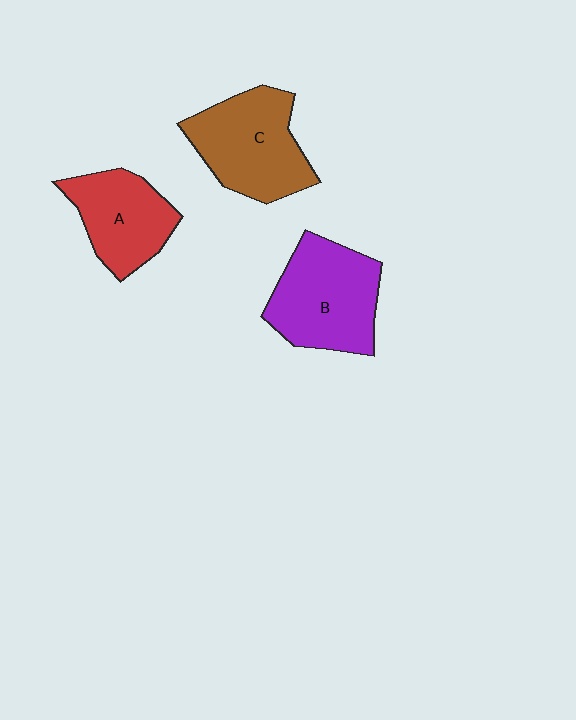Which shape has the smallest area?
Shape A (red).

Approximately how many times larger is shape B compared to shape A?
Approximately 1.3 times.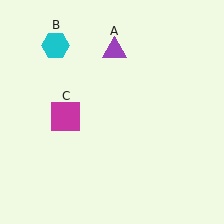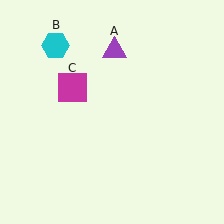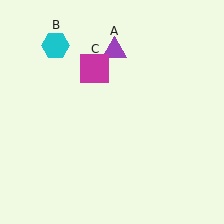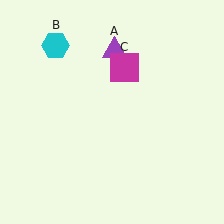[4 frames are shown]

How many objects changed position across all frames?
1 object changed position: magenta square (object C).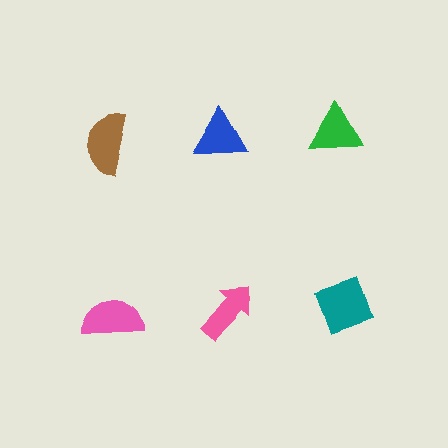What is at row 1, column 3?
A green triangle.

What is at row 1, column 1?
A brown semicircle.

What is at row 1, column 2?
A blue triangle.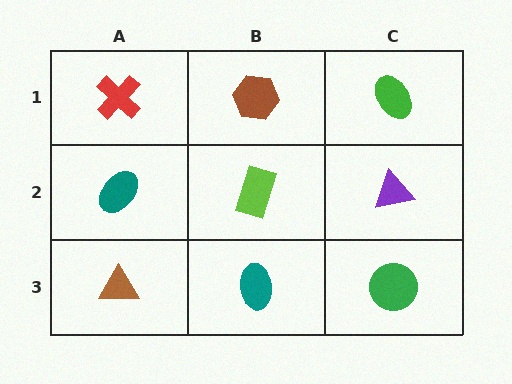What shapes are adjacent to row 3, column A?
A teal ellipse (row 2, column A), a teal ellipse (row 3, column B).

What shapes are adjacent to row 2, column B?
A brown hexagon (row 1, column B), a teal ellipse (row 3, column B), a teal ellipse (row 2, column A), a purple triangle (row 2, column C).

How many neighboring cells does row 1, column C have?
2.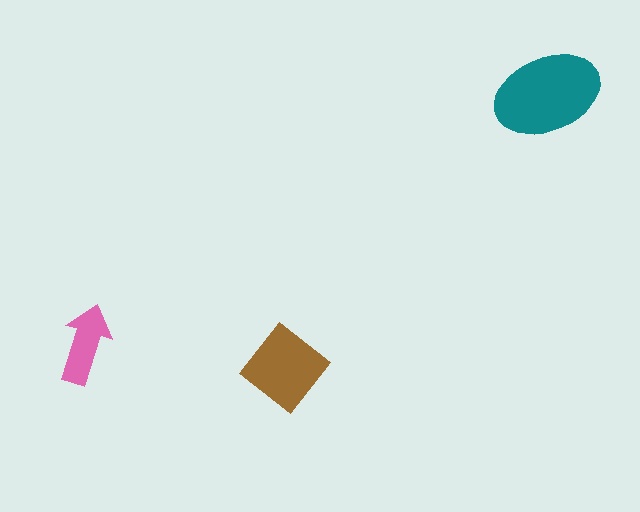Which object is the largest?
The teal ellipse.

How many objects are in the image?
There are 3 objects in the image.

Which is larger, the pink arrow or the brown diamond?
The brown diamond.